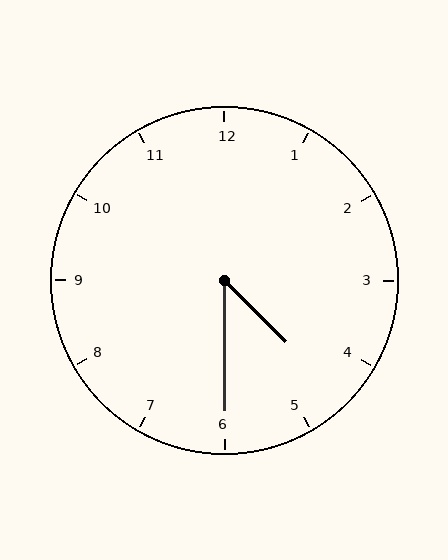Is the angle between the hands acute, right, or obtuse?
It is acute.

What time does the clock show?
4:30.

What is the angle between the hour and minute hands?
Approximately 45 degrees.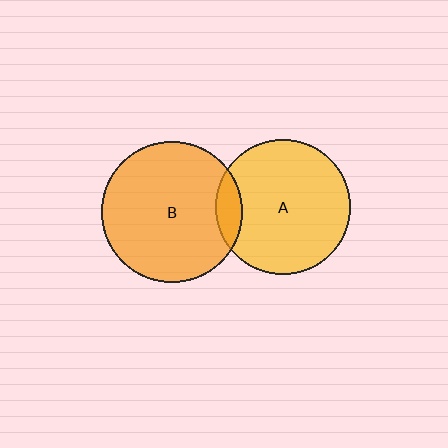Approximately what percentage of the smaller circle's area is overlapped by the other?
Approximately 10%.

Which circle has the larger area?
Circle B (orange).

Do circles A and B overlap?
Yes.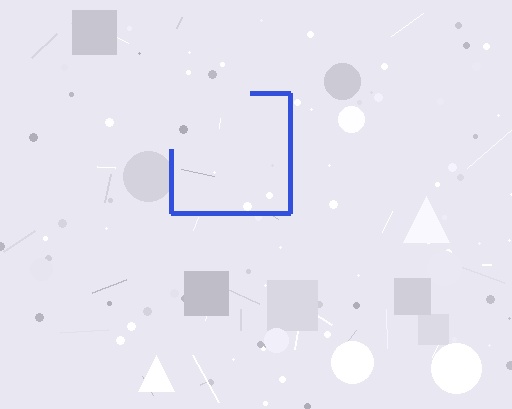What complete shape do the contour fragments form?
The contour fragments form a square.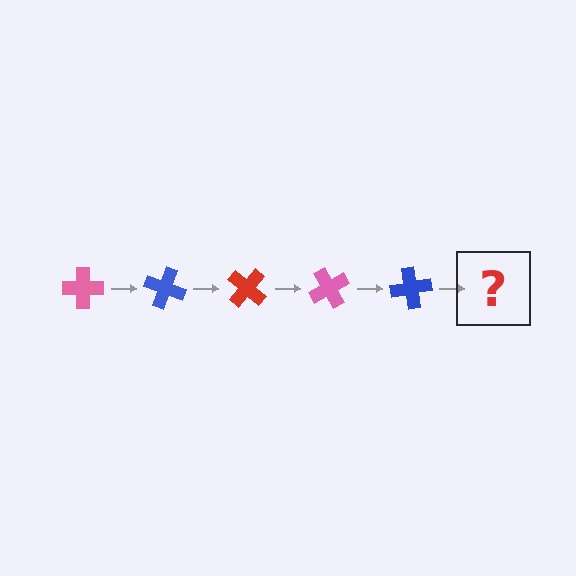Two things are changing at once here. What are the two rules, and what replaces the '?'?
The two rules are that it rotates 20 degrees each step and the color cycles through pink, blue, and red. The '?' should be a red cross, rotated 100 degrees from the start.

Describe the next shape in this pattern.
It should be a red cross, rotated 100 degrees from the start.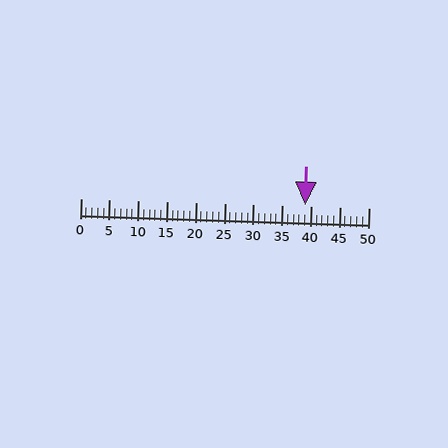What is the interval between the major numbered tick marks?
The major tick marks are spaced 5 units apart.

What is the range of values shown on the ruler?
The ruler shows values from 0 to 50.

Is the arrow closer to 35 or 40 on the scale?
The arrow is closer to 40.